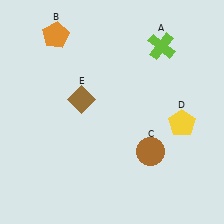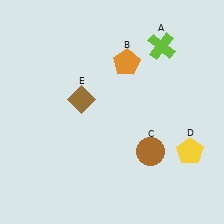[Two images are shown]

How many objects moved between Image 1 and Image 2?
2 objects moved between the two images.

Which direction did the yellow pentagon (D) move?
The yellow pentagon (D) moved down.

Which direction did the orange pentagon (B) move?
The orange pentagon (B) moved right.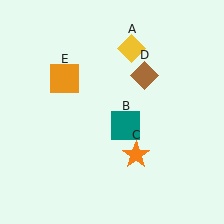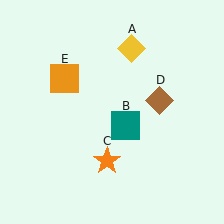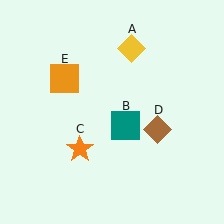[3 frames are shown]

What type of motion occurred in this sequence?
The orange star (object C), brown diamond (object D) rotated clockwise around the center of the scene.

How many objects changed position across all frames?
2 objects changed position: orange star (object C), brown diamond (object D).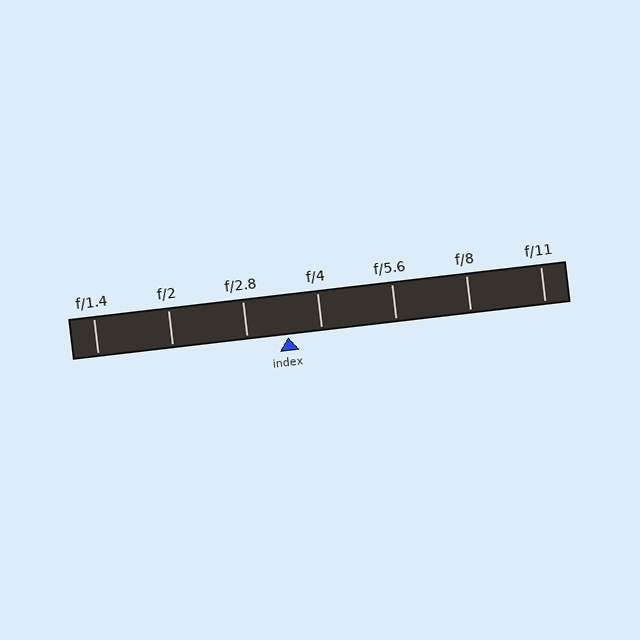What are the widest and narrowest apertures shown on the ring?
The widest aperture shown is f/1.4 and the narrowest is f/11.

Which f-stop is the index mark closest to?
The index mark is closest to f/4.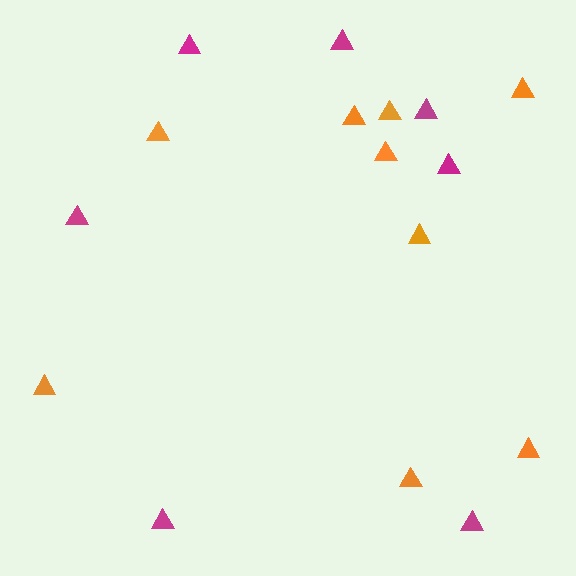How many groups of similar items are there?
There are 2 groups: one group of magenta triangles (7) and one group of orange triangles (9).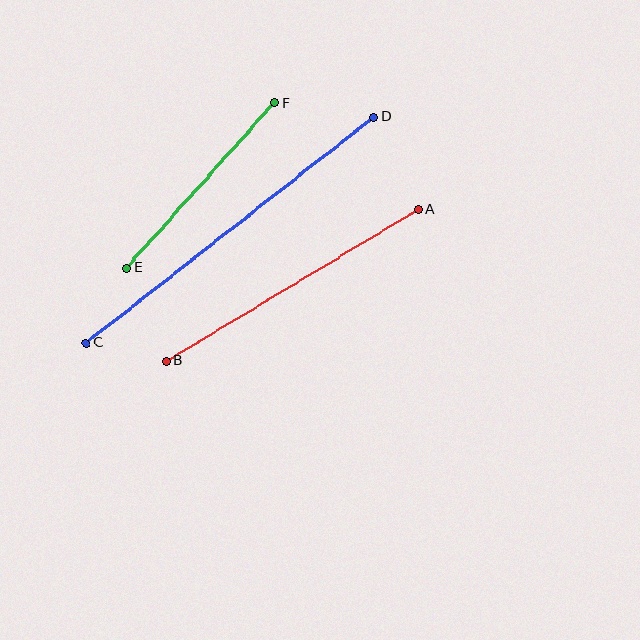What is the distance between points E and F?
The distance is approximately 222 pixels.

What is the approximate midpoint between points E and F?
The midpoint is at approximately (200, 185) pixels.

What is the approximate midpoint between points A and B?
The midpoint is at approximately (292, 285) pixels.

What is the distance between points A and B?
The distance is approximately 294 pixels.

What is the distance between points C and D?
The distance is approximately 366 pixels.